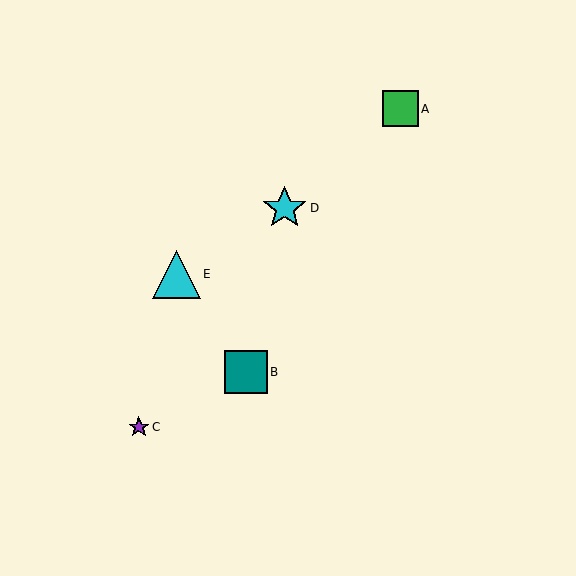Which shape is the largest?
The cyan triangle (labeled E) is the largest.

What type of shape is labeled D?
Shape D is a cyan star.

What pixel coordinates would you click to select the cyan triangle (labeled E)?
Click at (176, 274) to select the cyan triangle E.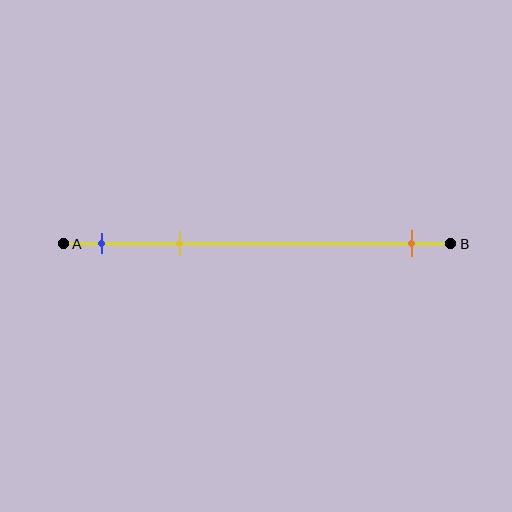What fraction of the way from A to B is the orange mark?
The orange mark is approximately 90% (0.9) of the way from A to B.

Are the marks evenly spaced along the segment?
No, the marks are not evenly spaced.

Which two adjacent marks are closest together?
The blue and yellow marks are the closest adjacent pair.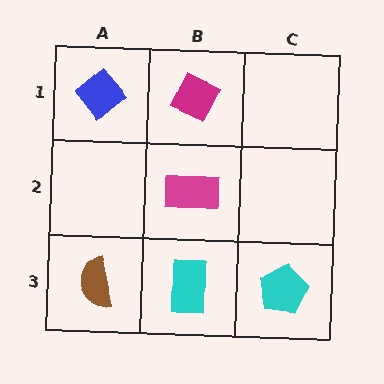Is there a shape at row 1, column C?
No, that cell is empty.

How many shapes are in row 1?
2 shapes.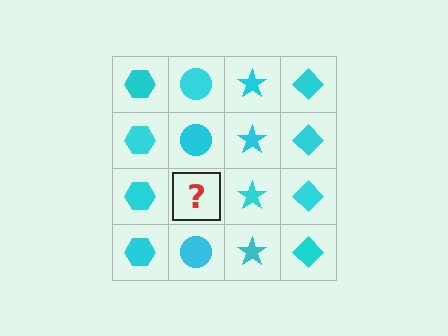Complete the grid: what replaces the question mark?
The question mark should be replaced with a cyan circle.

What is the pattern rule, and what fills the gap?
The rule is that each column has a consistent shape. The gap should be filled with a cyan circle.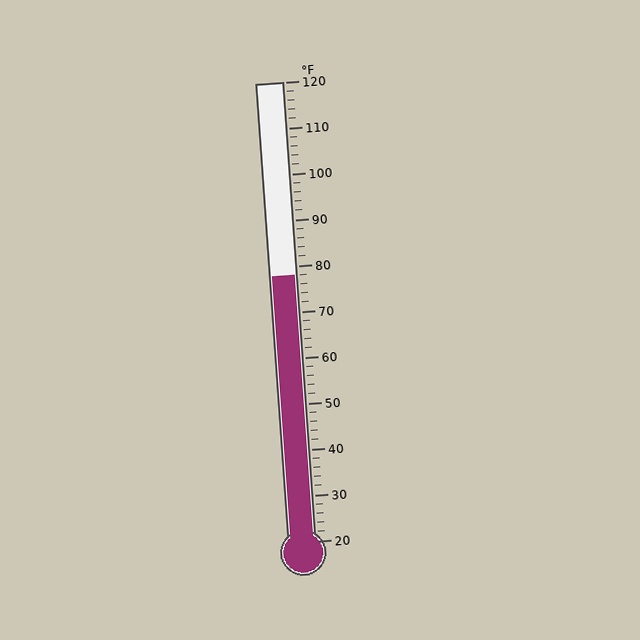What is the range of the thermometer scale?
The thermometer scale ranges from 20°F to 120°F.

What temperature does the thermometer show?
The thermometer shows approximately 78°F.